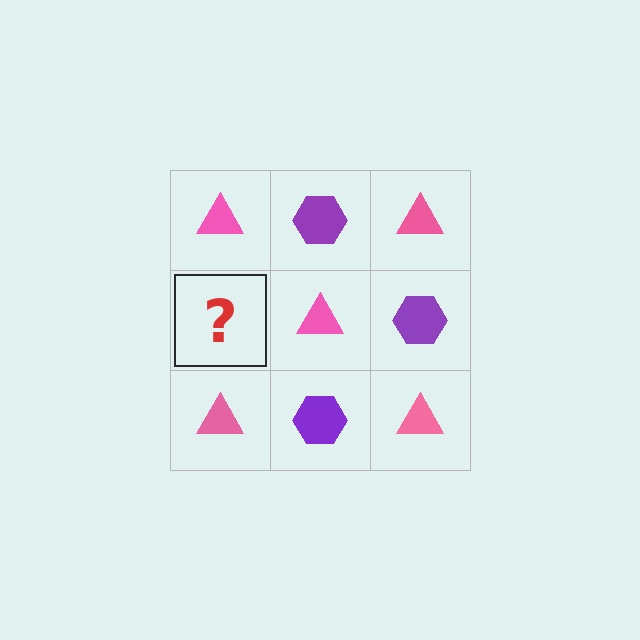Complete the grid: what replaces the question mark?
The question mark should be replaced with a purple hexagon.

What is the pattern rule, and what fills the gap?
The rule is that it alternates pink triangle and purple hexagon in a checkerboard pattern. The gap should be filled with a purple hexagon.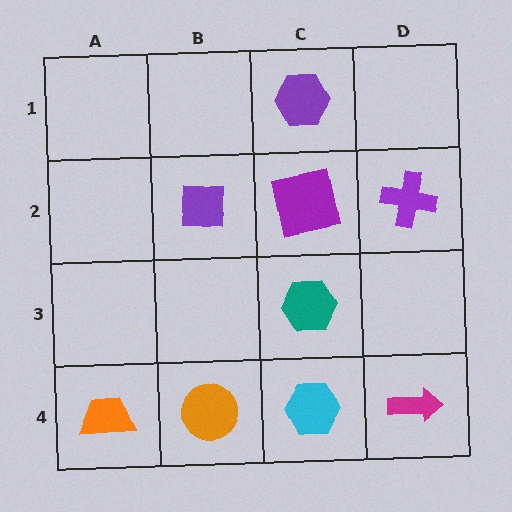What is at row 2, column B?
A purple square.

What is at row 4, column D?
A magenta arrow.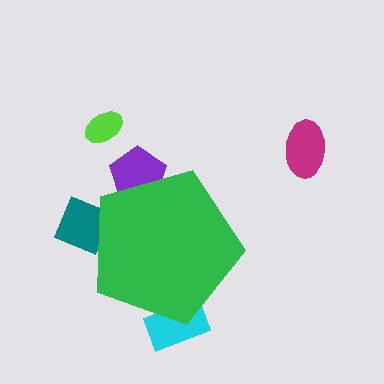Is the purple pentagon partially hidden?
Yes, the purple pentagon is partially hidden behind the green pentagon.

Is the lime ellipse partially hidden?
No, the lime ellipse is fully visible.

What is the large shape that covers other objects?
A green pentagon.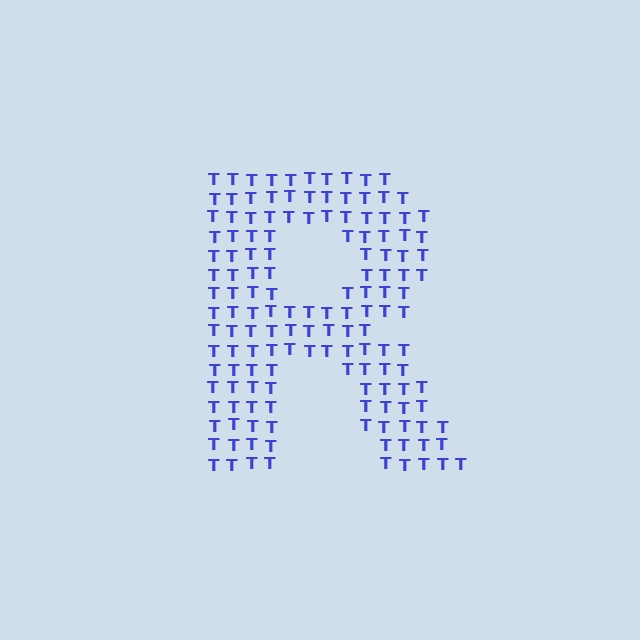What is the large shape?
The large shape is the letter R.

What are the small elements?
The small elements are letter T's.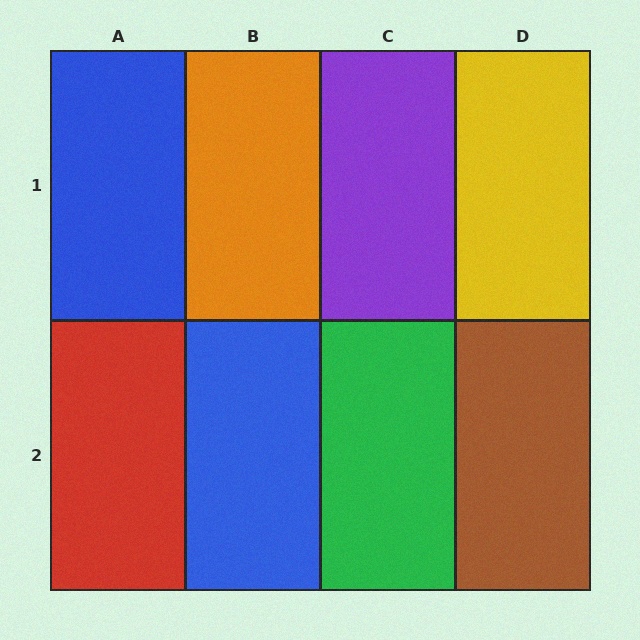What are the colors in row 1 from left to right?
Blue, orange, purple, yellow.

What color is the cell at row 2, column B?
Blue.